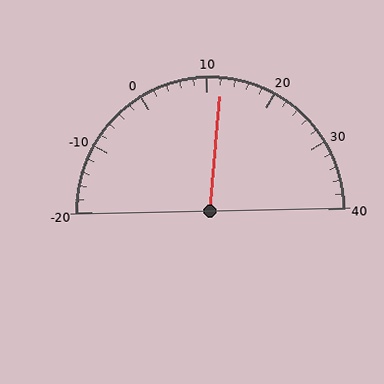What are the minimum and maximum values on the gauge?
The gauge ranges from -20 to 40.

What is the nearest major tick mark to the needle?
The nearest major tick mark is 10.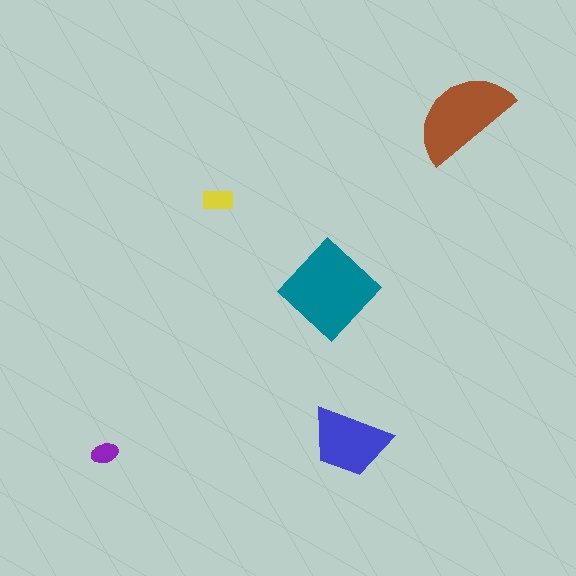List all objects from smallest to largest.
The purple ellipse, the yellow rectangle, the blue trapezoid, the brown semicircle, the teal diamond.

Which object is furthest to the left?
The purple ellipse is leftmost.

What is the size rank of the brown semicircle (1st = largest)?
2nd.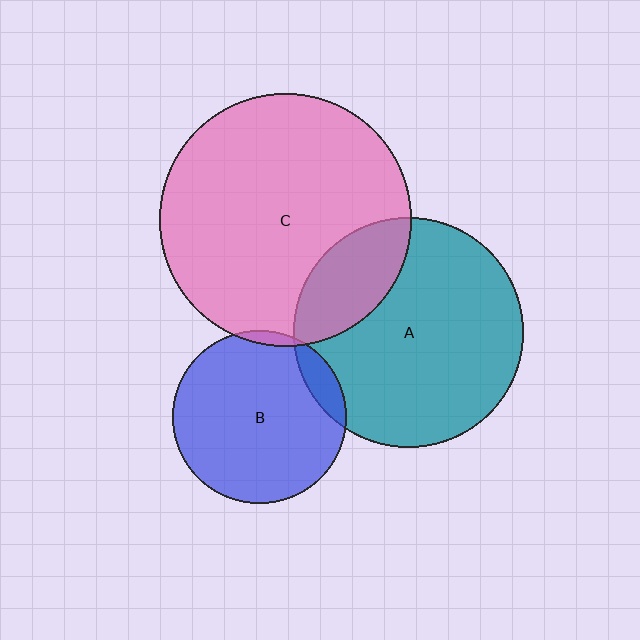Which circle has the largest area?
Circle C (pink).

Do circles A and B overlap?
Yes.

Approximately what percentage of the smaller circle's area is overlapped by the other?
Approximately 10%.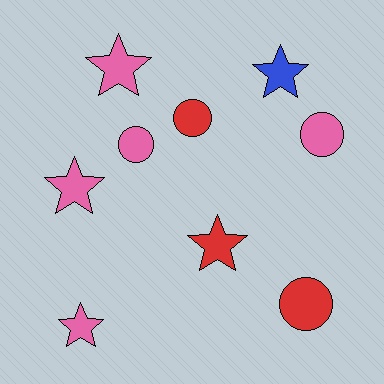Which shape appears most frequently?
Star, with 5 objects.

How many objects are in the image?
There are 9 objects.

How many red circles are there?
There are 2 red circles.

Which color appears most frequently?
Pink, with 5 objects.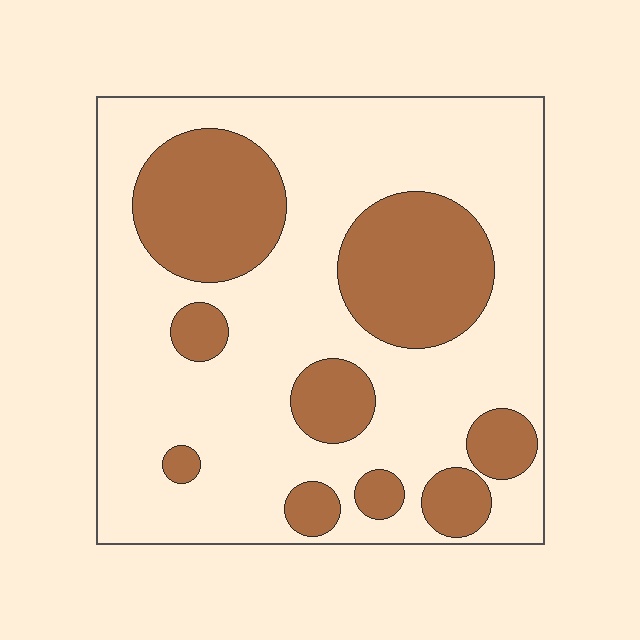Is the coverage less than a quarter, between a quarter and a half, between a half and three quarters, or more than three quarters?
Between a quarter and a half.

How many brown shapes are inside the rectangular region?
9.